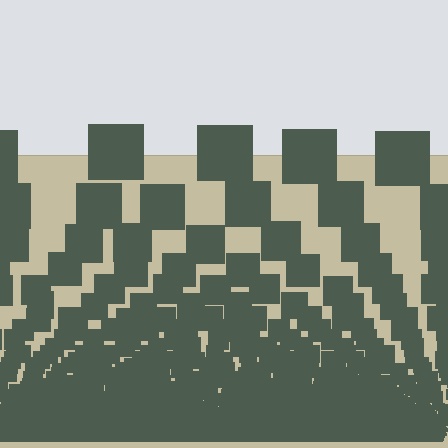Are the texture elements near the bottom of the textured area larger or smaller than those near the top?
Smaller. The gradient is inverted — elements near the bottom are smaller and denser.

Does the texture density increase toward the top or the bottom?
Density increases toward the bottom.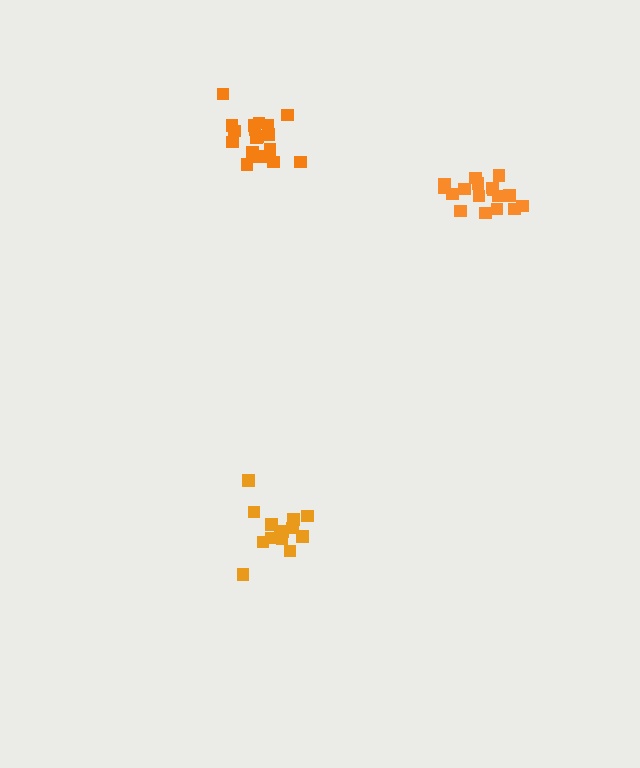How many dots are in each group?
Group 1: 20 dots, Group 2: 15 dots, Group 3: 17 dots (52 total).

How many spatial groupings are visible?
There are 3 spatial groupings.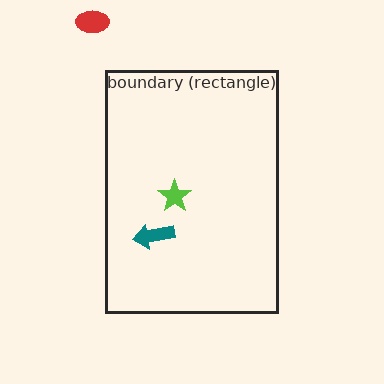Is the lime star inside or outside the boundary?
Inside.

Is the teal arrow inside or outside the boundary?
Inside.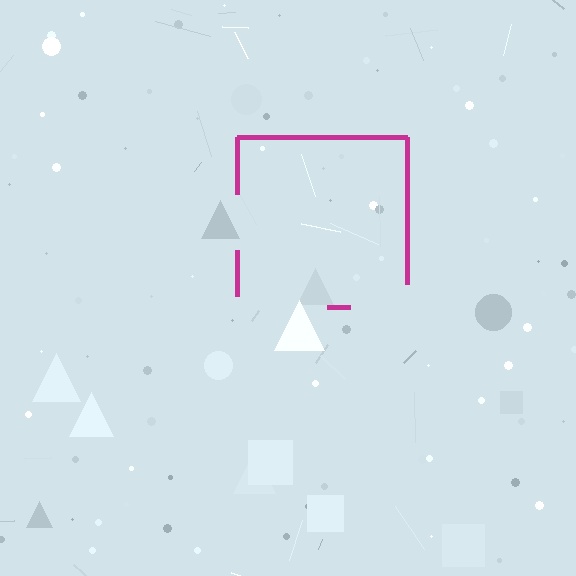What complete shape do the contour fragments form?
The contour fragments form a square.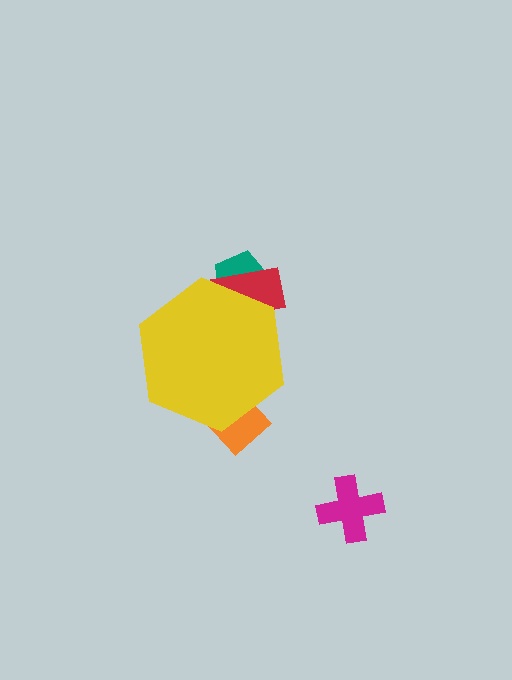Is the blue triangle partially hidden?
Yes, the blue triangle is partially hidden behind the yellow hexagon.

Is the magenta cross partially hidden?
No, the magenta cross is fully visible.